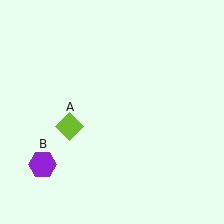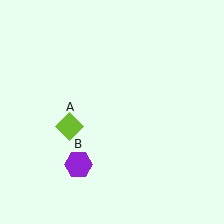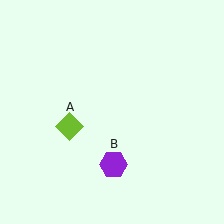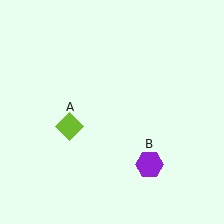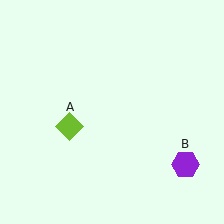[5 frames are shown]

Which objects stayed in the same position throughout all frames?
Lime diamond (object A) remained stationary.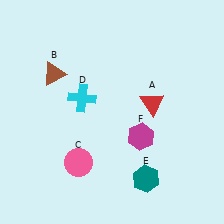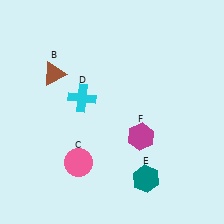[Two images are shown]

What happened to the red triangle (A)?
The red triangle (A) was removed in Image 2. It was in the top-right area of Image 1.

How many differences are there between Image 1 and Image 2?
There is 1 difference between the two images.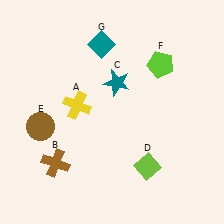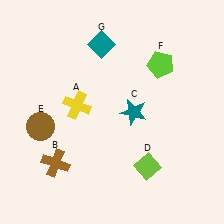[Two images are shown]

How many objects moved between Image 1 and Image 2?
1 object moved between the two images.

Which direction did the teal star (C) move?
The teal star (C) moved down.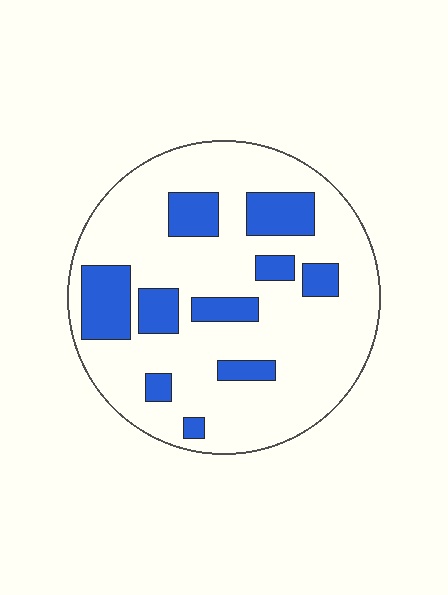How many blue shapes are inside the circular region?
10.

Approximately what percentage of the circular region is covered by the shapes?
Approximately 20%.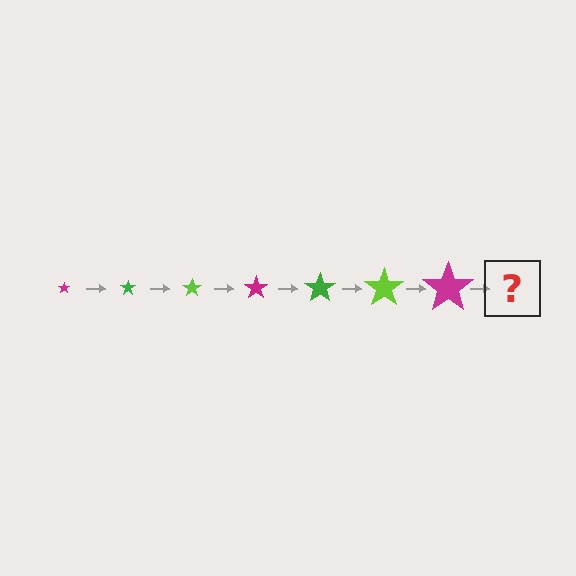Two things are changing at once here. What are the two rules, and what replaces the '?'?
The two rules are that the star grows larger each step and the color cycles through magenta, green, and lime. The '?' should be a green star, larger than the previous one.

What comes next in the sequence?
The next element should be a green star, larger than the previous one.